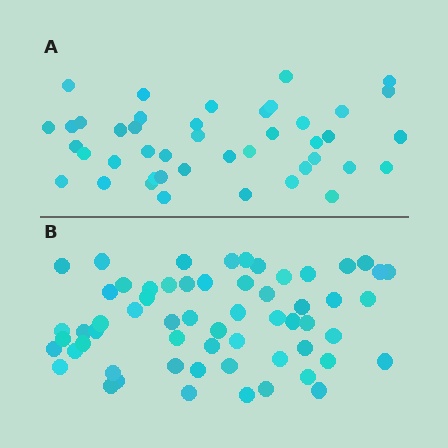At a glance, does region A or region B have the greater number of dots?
Region B (the bottom region) has more dots.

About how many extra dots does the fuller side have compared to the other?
Region B has approximately 15 more dots than region A.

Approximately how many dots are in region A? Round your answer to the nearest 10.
About 40 dots. (The exact count is 43, which rounds to 40.)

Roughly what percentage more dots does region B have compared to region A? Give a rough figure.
About 40% more.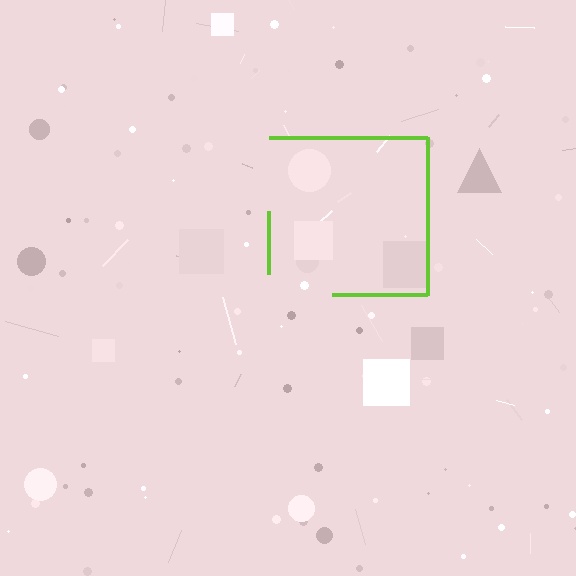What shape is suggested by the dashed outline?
The dashed outline suggests a square.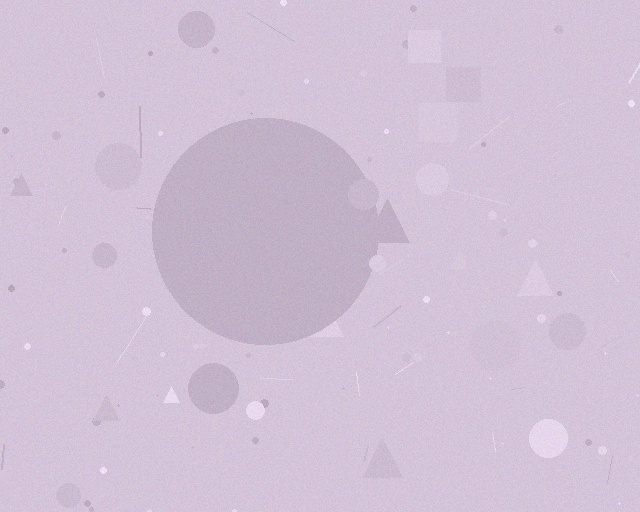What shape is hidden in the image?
A circle is hidden in the image.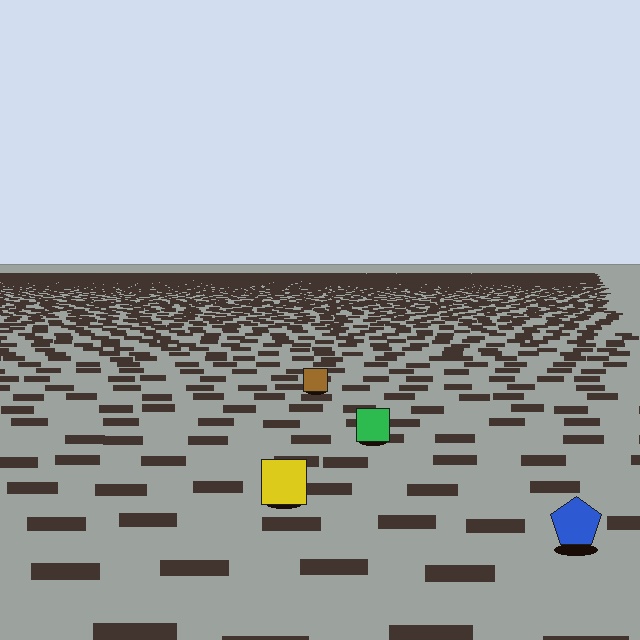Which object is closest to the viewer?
The blue pentagon is closest. The texture marks near it are larger and more spread out.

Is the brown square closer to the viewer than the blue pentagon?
No. The blue pentagon is closer — you can tell from the texture gradient: the ground texture is coarser near it.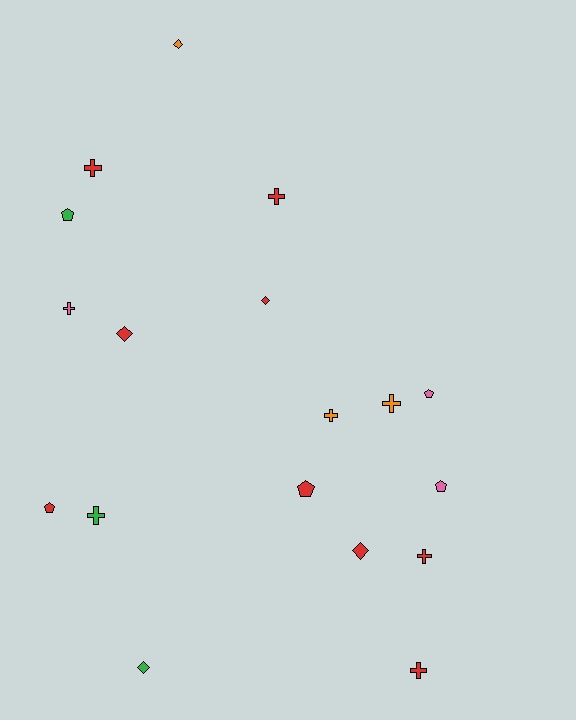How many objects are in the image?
There are 18 objects.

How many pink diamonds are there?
There are no pink diamonds.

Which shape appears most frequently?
Cross, with 8 objects.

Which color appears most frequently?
Red, with 9 objects.